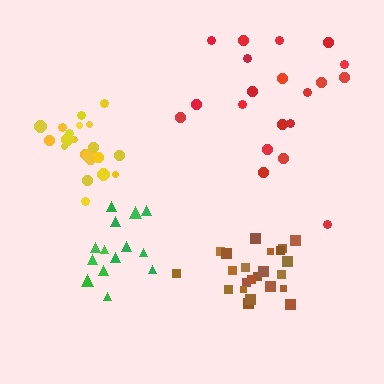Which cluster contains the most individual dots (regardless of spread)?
Yellow (23).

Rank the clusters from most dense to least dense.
yellow, brown, green, red.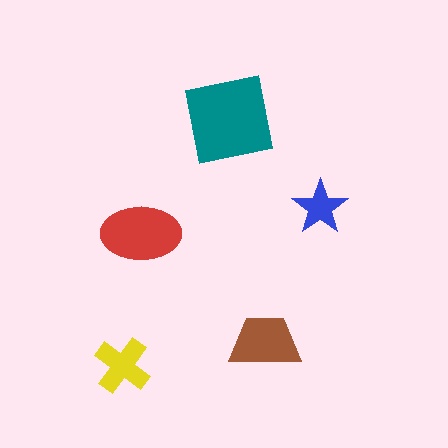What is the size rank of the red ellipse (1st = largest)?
2nd.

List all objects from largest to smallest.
The teal square, the red ellipse, the brown trapezoid, the yellow cross, the blue star.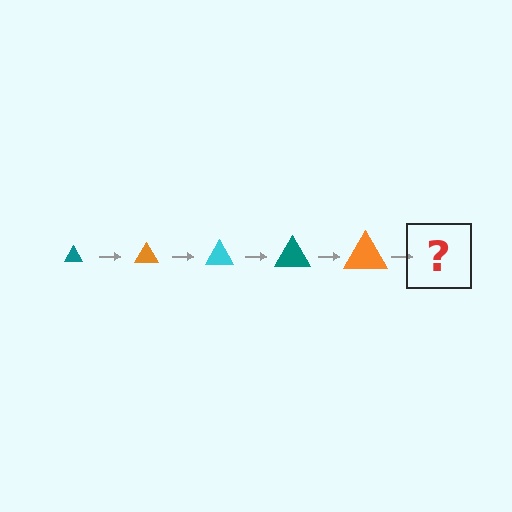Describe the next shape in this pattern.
It should be a cyan triangle, larger than the previous one.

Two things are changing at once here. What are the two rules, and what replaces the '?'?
The two rules are that the triangle grows larger each step and the color cycles through teal, orange, and cyan. The '?' should be a cyan triangle, larger than the previous one.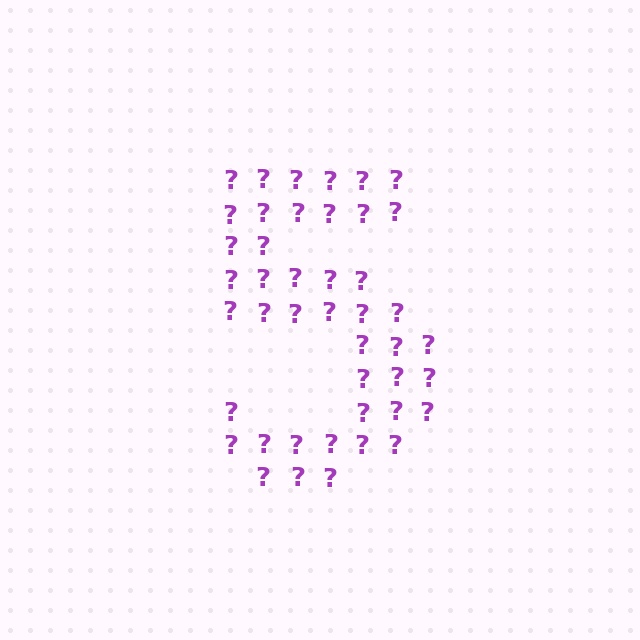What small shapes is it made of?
It is made of small question marks.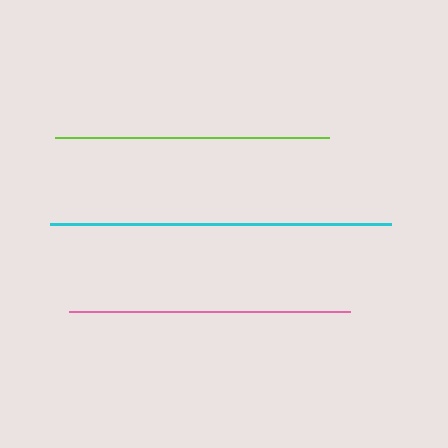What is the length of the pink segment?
The pink segment is approximately 281 pixels long.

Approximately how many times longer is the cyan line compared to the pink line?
The cyan line is approximately 1.2 times the length of the pink line.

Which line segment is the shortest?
The lime line is the shortest at approximately 274 pixels.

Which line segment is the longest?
The cyan line is the longest at approximately 341 pixels.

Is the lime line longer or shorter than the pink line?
The pink line is longer than the lime line.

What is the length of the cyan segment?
The cyan segment is approximately 341 pixels long.